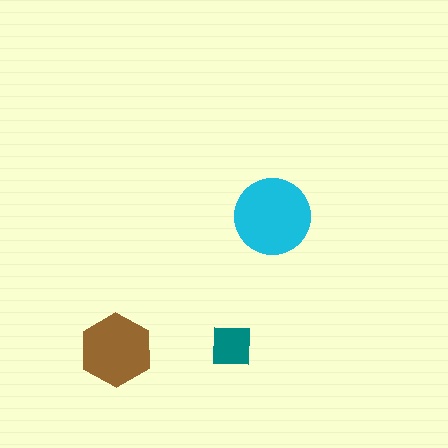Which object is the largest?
The cyan circle.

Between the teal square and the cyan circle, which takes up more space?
The cyan circle.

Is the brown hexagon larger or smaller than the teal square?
Larger.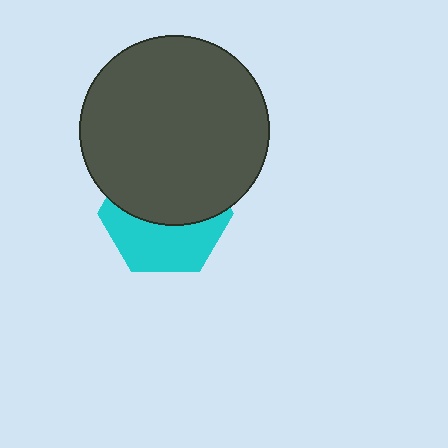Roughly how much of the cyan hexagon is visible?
A small part of it is visible (roughly 45%).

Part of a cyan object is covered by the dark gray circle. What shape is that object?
It is a hexagon.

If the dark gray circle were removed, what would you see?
You would see the complete cyan hexagon.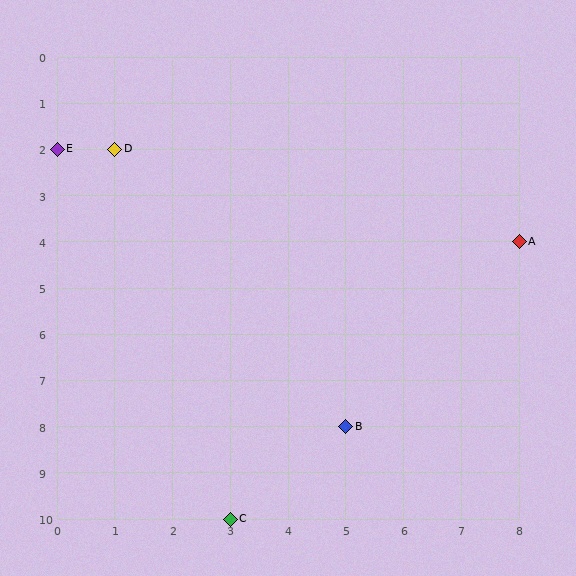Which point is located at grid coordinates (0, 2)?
Point E is at (0, 2).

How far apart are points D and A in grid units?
Points D and A are 7 columns and 2 rows apart (about 7.3 grid units diagonally).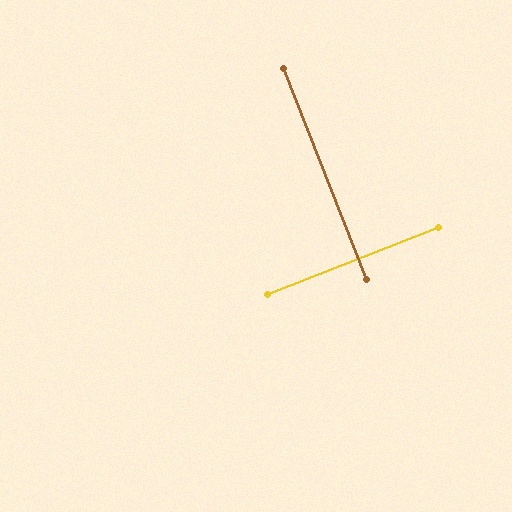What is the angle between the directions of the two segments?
Approximately 90 degrees.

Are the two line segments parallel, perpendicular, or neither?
Perpendicular — they meet at approximately 90°.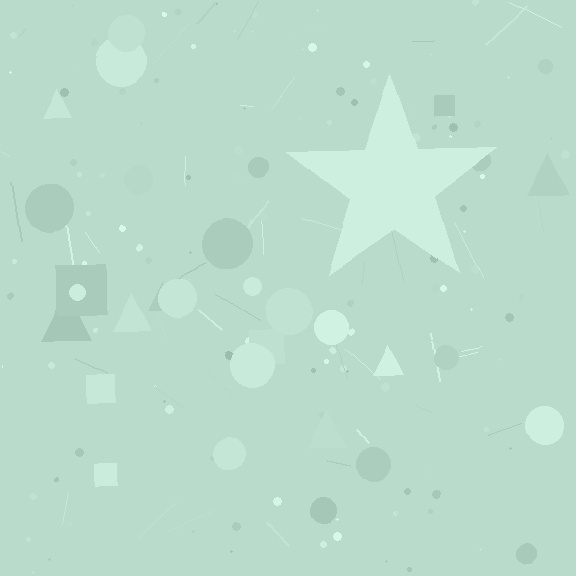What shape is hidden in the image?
A star is hidden in the image.